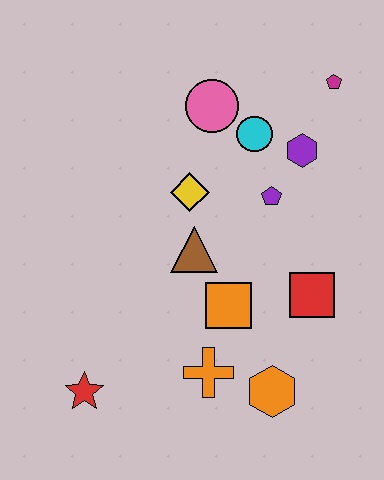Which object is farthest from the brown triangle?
The magenta pentagon is farthest from the brown triangle.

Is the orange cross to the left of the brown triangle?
No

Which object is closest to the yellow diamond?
The brown triangle is closest to the yellow diamond.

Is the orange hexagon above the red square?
No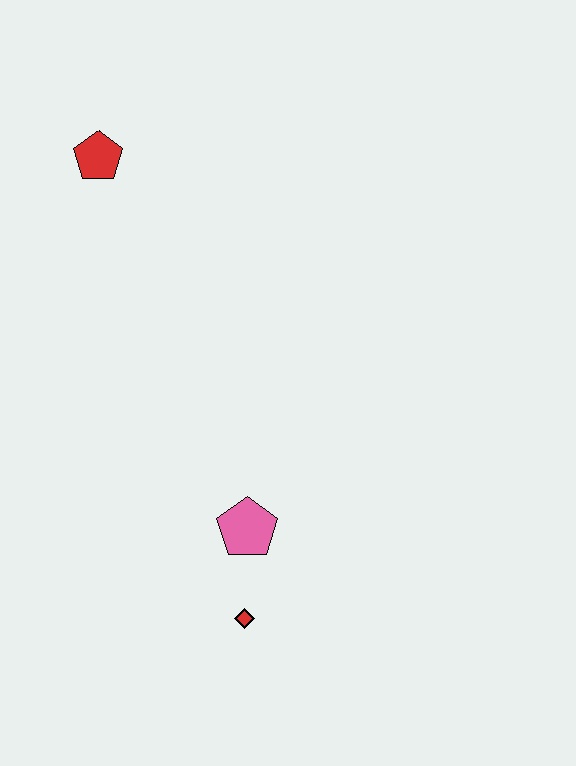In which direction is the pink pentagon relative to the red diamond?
The pink pentagon is above the red diamond.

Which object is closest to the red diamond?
The pink pentagon is closest to the red diamond.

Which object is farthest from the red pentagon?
The red diamond is farthest from the red pentagon.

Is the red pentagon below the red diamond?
No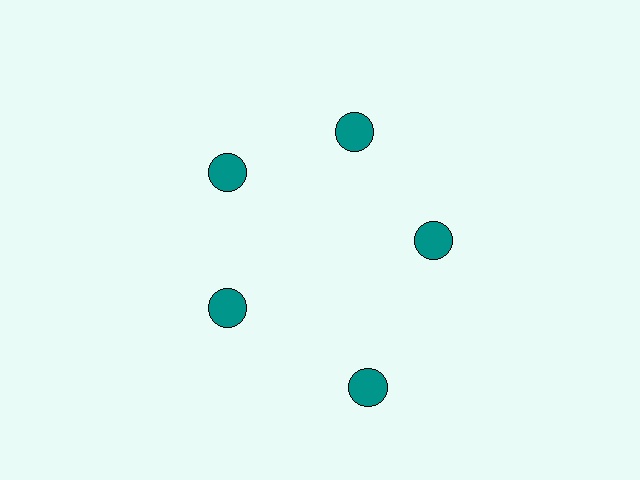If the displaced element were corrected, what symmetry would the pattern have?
It would have 5-fold rotational symmetry — the pattern would map onto itself every 72 degrees.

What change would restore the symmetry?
The symmetry would be restored by moving it inward, back onto the ring so that all 5 circles sit at equal angles and equal distance from the center.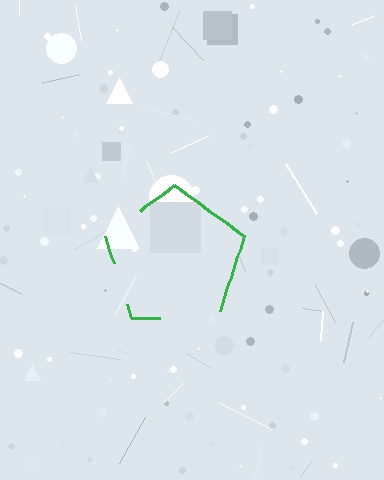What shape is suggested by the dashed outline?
The dashed outline suggests a pentagon.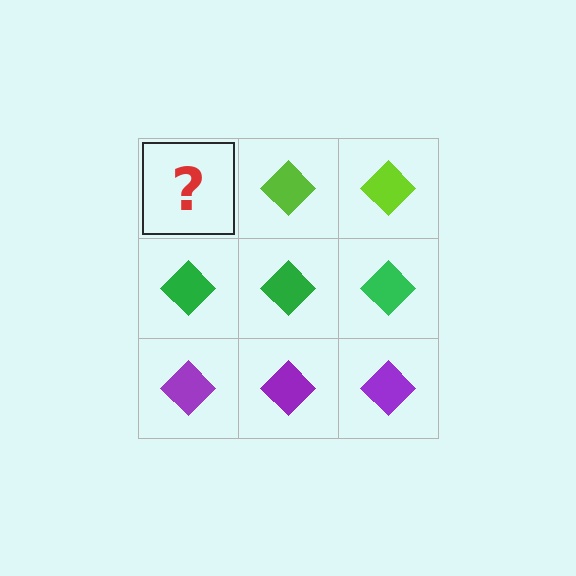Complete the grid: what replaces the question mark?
The question mark should be replaced with a lime diamond.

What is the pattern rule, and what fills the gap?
The rule is that each row has a consistent color. The gap should be filled with a lime diamond.